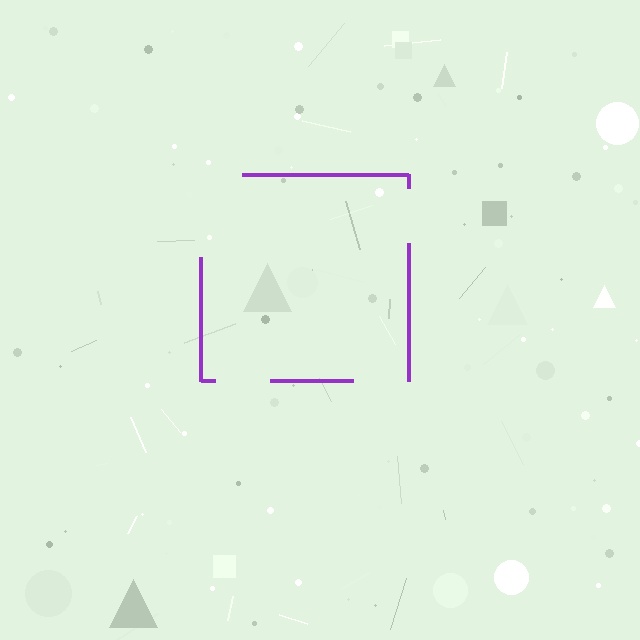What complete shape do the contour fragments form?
The contour fragments form a square.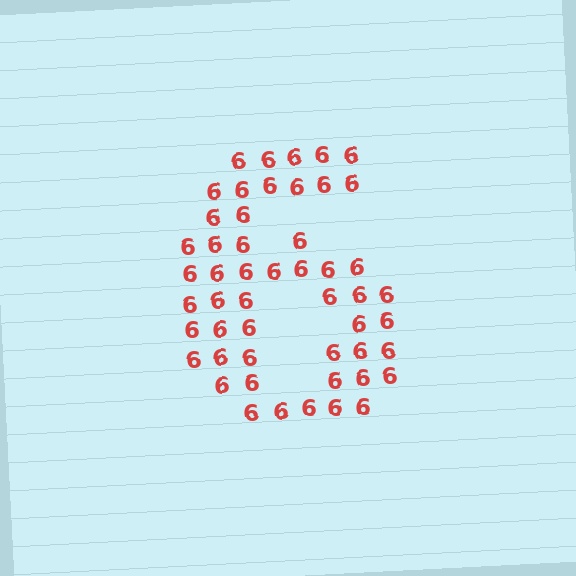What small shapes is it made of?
It is made of small digit 6's.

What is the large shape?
The large shape is the digit 6.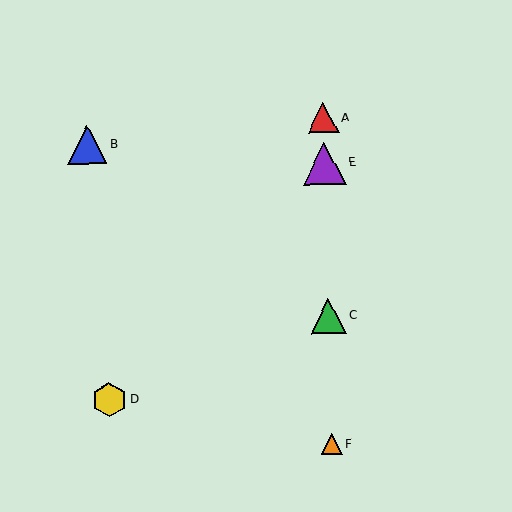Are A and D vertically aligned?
No, A is at x≈323 and D is at x≈109.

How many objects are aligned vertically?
4 objects (A, C, E, F) are aligned vertically.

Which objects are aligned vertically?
Objects A, C, E, F are aligned vertically.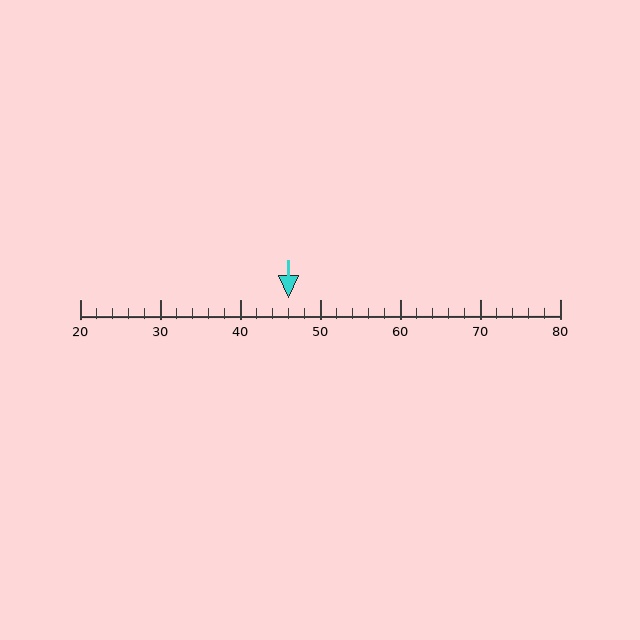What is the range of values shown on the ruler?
The ruler shows values from 20 to 80.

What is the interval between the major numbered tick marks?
The major tick marks are spaced 10 units apart.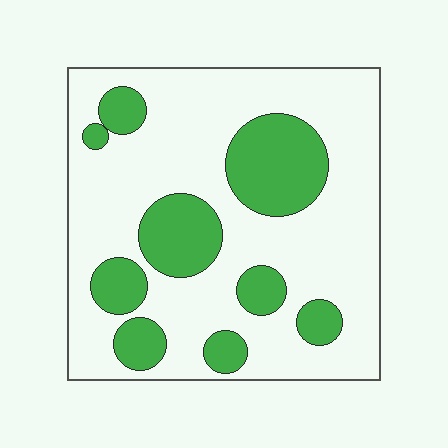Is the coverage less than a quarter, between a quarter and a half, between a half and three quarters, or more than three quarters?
Between a quarter and a half.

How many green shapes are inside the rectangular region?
9.